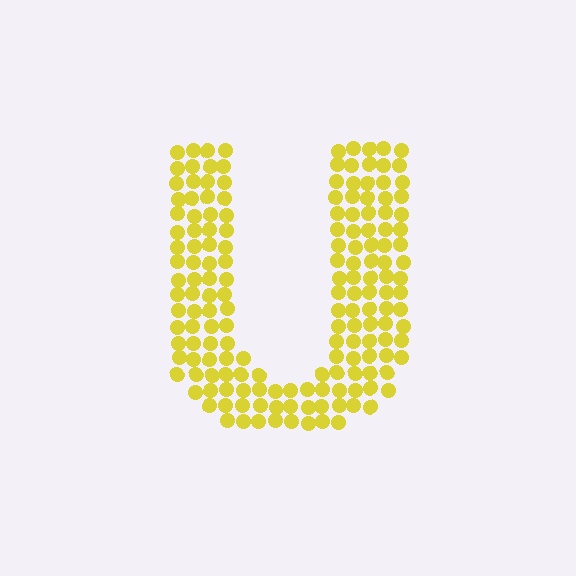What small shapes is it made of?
It is made of small circles.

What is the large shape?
The large shape is the letter U.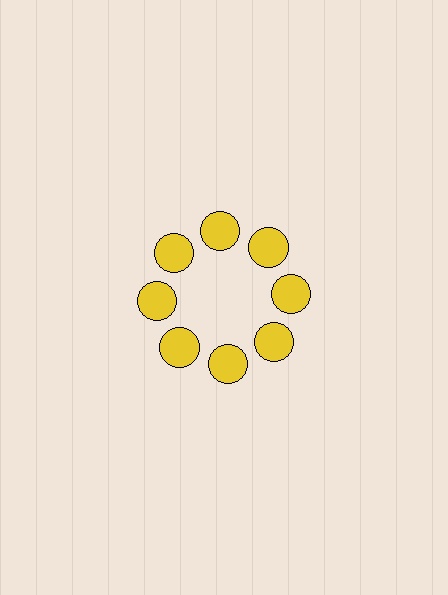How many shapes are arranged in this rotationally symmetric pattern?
There are 8 shapes, arranged in 8 groups of 1.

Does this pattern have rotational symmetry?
Yes, this pattern has 8-fold rotational symmetry. It looks the same after rotating 45 degrees around the center.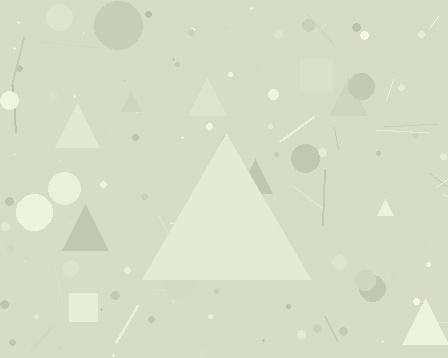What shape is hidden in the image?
A triangle is hidden in the image.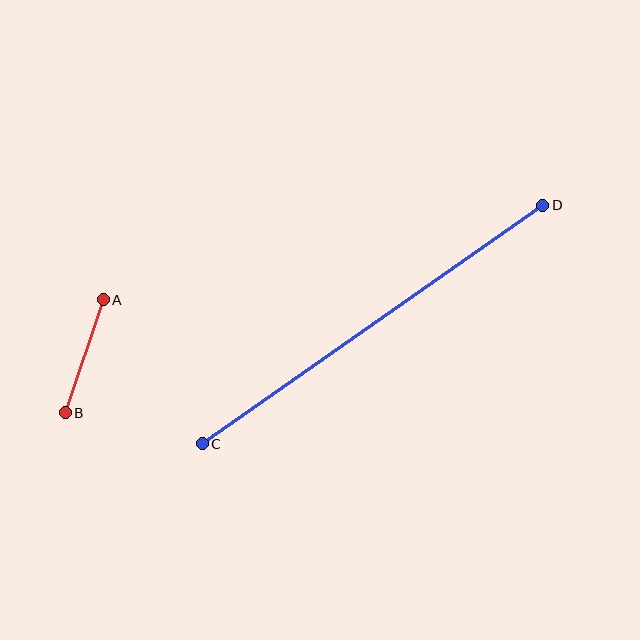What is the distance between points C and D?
The distance is approximately 416 pixels.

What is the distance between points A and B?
The distance is approximately 119 pixels.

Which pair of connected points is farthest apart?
Points C and D are farthest apart.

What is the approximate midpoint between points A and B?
The midpoint is at approximately (84, 356) pixels.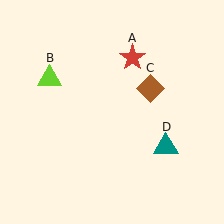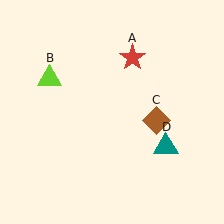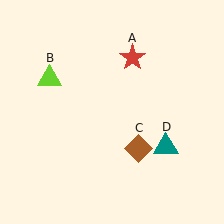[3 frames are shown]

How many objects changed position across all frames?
1 object changed position: brown diamond (object C).